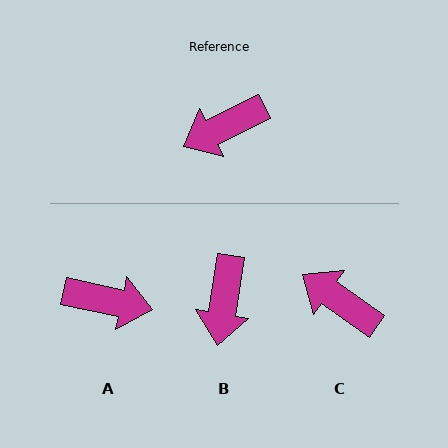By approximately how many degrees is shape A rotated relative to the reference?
Approximately 142 degrees counter-clockwise.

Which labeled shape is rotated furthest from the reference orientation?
A, about 142 degrees away.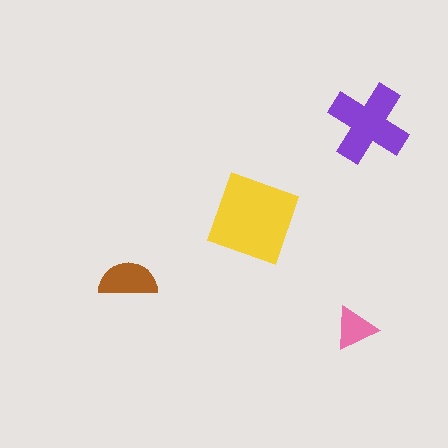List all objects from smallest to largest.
The pink triangle, the brown semicircle, the purple cross, the yellow diamond.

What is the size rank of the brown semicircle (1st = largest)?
3rd.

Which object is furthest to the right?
The purple cross is rightmost.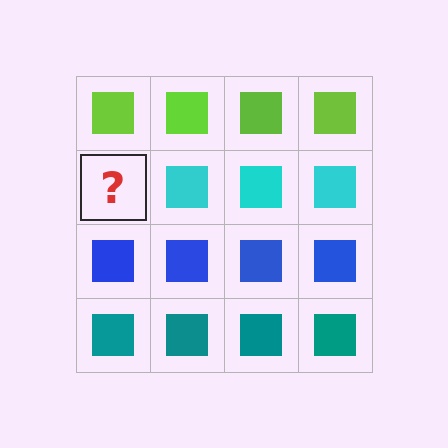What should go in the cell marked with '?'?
The missing cell should contain a cyan square.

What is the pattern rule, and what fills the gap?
The rule is that each row has a consistent color. The gap should be filled with a cyan square.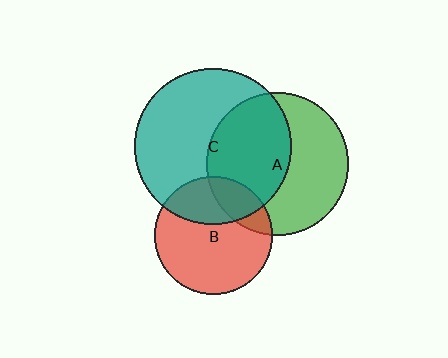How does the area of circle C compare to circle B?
Approximately 1.8 times.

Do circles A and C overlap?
Yes.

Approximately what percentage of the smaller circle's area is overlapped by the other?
Approximately 50%.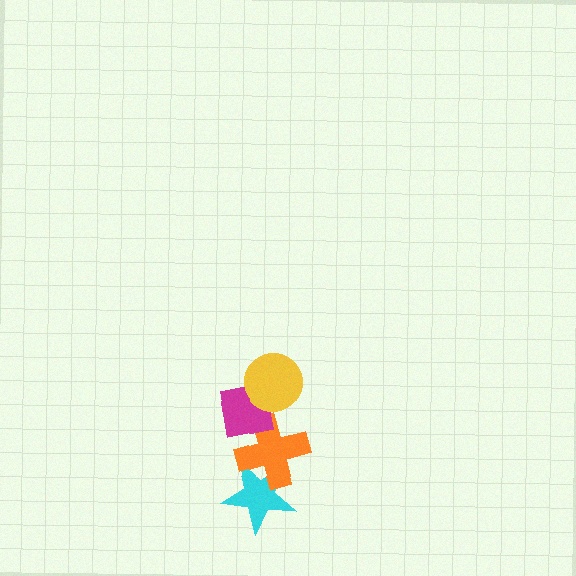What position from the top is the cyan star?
The cyan star is 4th from the top.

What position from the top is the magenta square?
The magenta square is 2nd from the top.